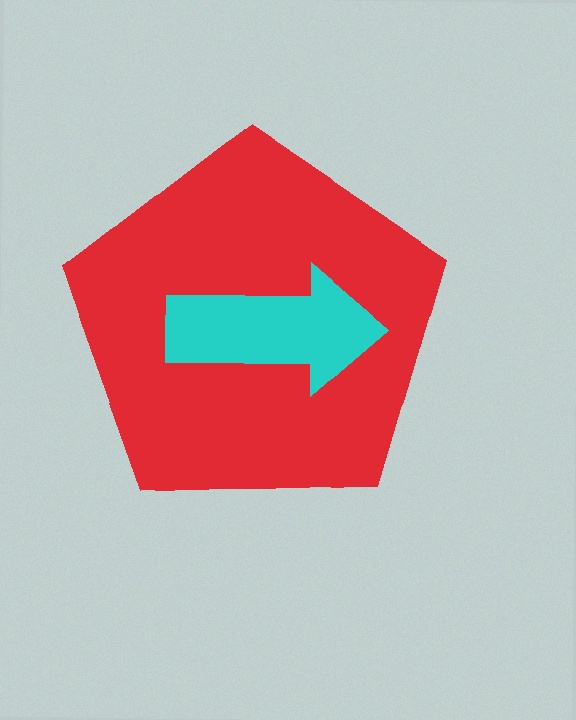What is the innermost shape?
The cyan arrow.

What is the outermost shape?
The red pentagon.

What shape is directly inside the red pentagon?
The cyan arrow.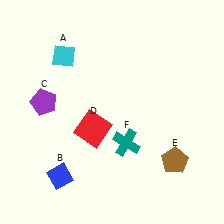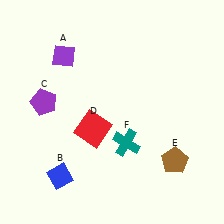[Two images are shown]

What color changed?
The diamond (A) changed from cyan in Image 1 to purple in Image 2.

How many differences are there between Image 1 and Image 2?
There is 1 difference between the two images.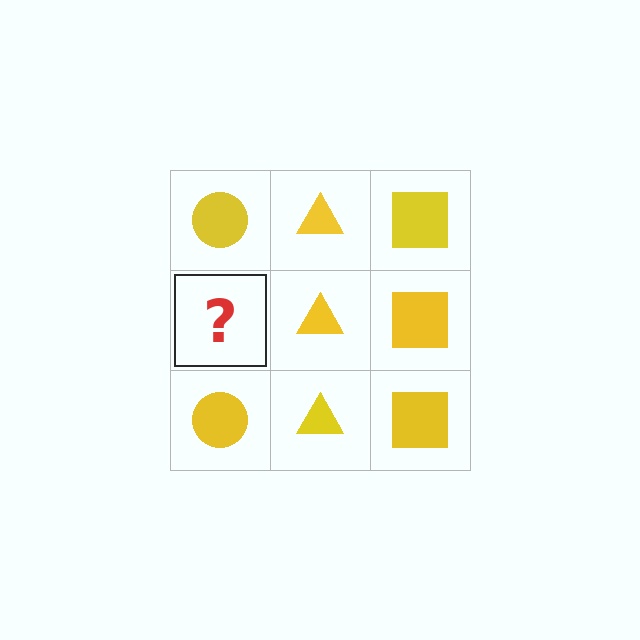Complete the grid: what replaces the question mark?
The question mark should be replaced with a yellow circle.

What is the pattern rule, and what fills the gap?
The rule is that each column has a consistent shape. The gap should be filled with a yellow circle.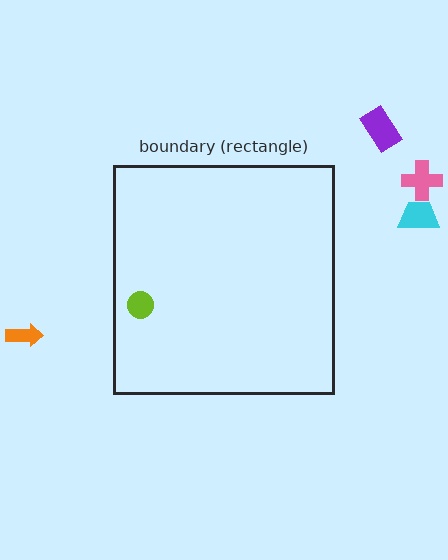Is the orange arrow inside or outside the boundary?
Outside.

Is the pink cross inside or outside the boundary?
Outside.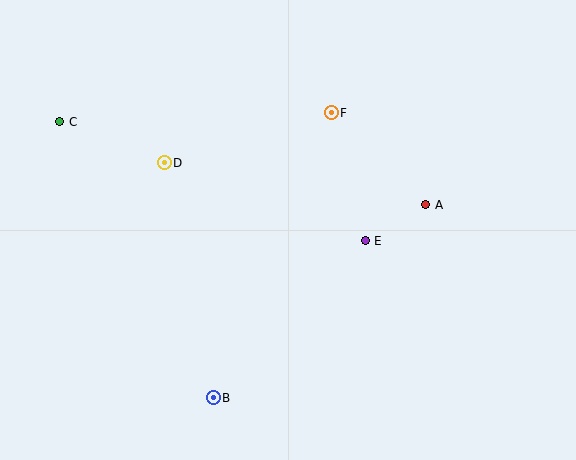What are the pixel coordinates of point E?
Point E is at (365, 241).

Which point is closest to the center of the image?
Point E at (365, 241) is closest to the center.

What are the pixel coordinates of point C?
Point C is at (60, 122).